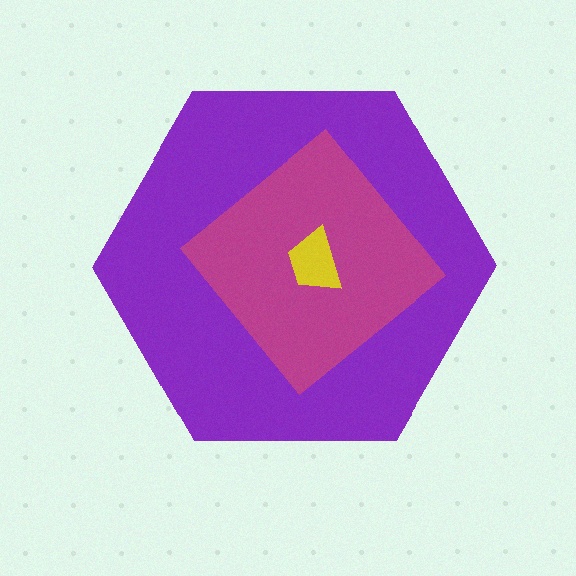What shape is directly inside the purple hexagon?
The magenta diamond.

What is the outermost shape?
The purple hexagon.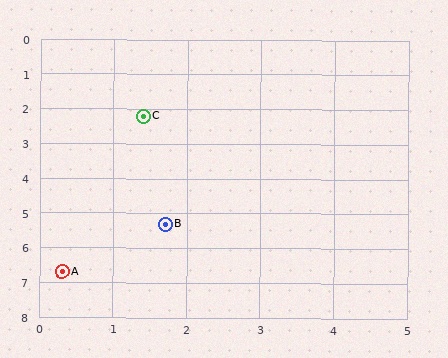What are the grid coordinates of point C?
Point C is at approximately (1.4, 2.2).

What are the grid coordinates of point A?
Point A is at approximately (0.3, 6.7).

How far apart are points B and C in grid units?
Points B and C are about 3.1 grid units apart.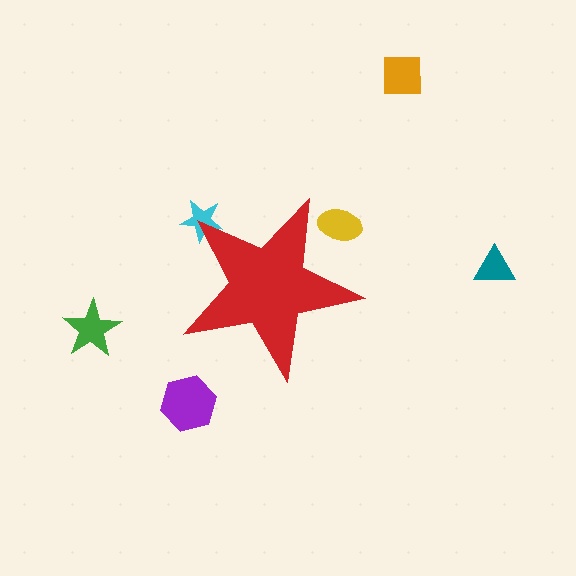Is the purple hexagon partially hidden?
No, the purple hexagon is fully visible.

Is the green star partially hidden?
No, the green star is fully visible.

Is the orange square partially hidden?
No, the orange square is fully visible.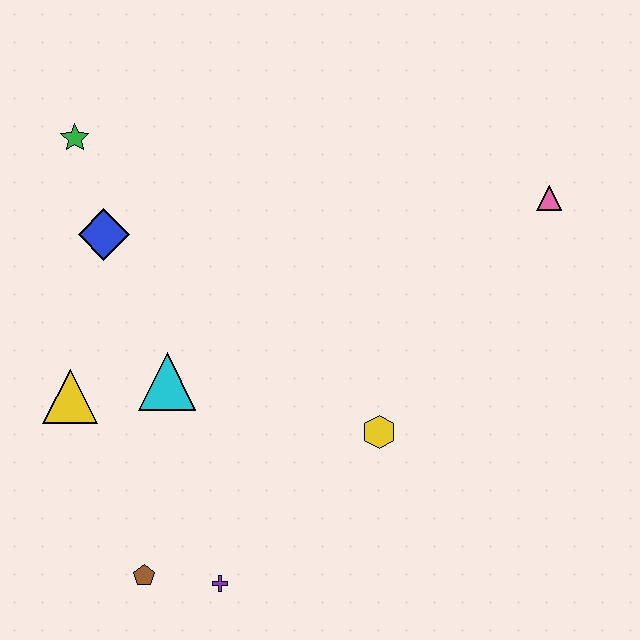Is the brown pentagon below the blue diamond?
Yes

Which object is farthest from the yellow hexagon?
The green star is farthest from the yellow hexagon.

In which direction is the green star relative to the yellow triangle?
The green star is above the yellow triangle.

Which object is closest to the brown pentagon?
The purple cross is closest to the brown pentagon.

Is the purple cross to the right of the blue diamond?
Yes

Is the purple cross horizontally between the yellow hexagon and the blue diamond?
Yes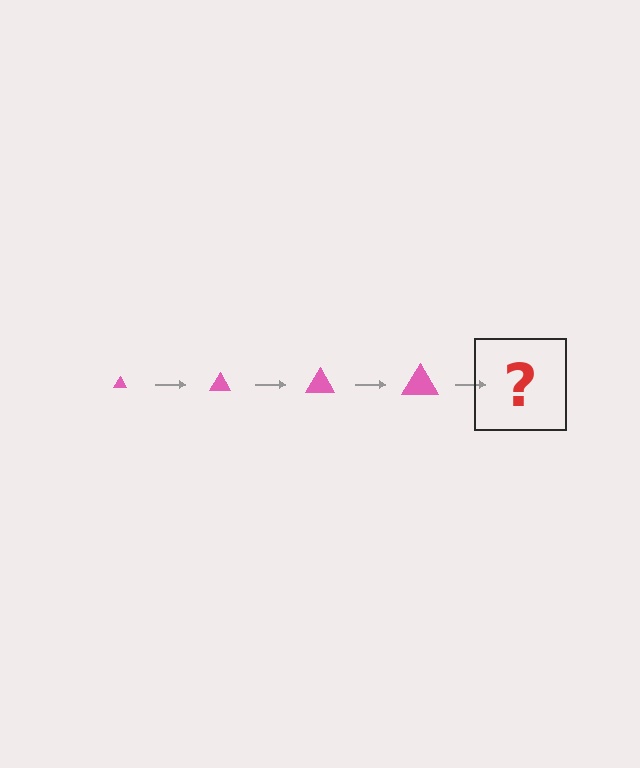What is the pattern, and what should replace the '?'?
The pattern is that the triangle gets progressively larger each step. The '?' should be a pink triangle, larger than the previous one.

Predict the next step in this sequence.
The next step is a pink triangle, larger than the previous one.